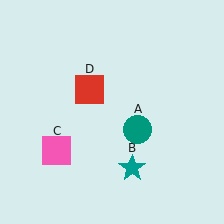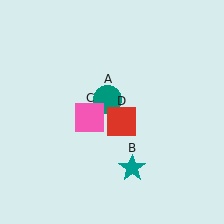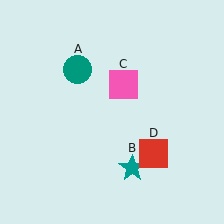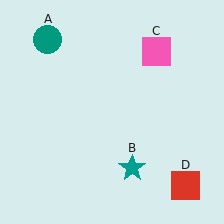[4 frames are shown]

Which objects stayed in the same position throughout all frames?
Teal star (object B) remained stationary.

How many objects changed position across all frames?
3 objects changed position: teal circle (object A), pink square (object C), red square (object D).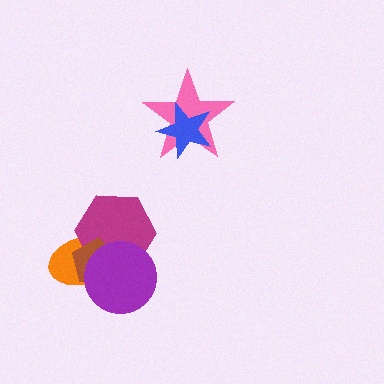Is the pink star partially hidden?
Yes, it is partially covered by another shape.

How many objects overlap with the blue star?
1 object overlaps with the blue star.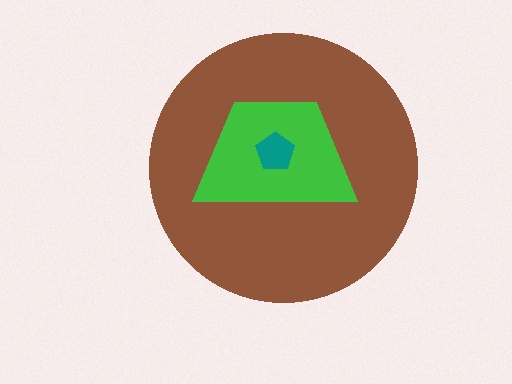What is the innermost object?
The teal pentagon.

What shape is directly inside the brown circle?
The green trapezoid.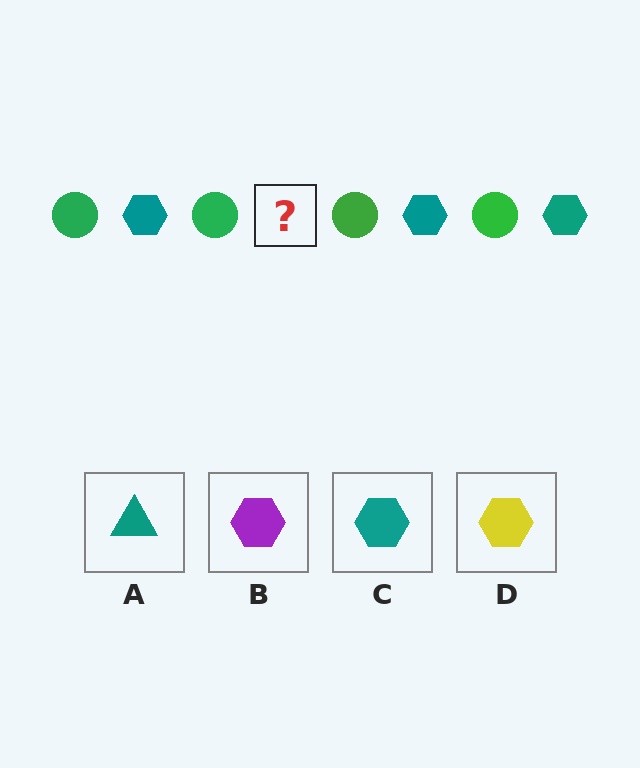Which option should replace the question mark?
Option C.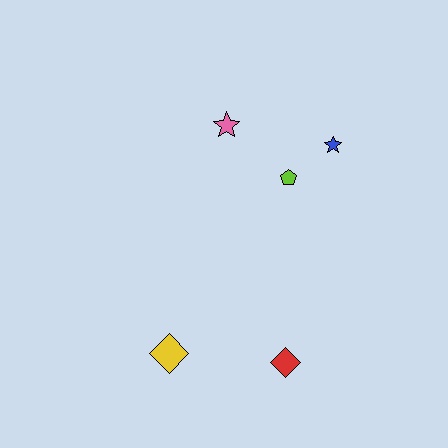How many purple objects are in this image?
There are no purple objects.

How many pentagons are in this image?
There is 1 pentagon.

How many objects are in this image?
There are 5 objects.